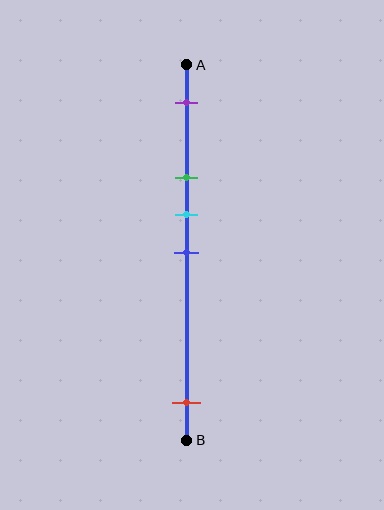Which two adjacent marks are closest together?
The cyan and blue marks are the closest adjacent pair.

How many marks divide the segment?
There are 5 marks dividing the segment.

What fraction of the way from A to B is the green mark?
The green mark is approximately 30% (0.3) of the way from A to B.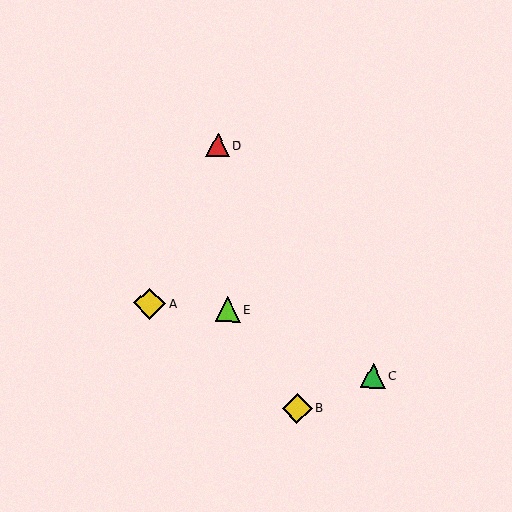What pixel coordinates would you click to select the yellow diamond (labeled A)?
Click at (150, 304) to select the yellow diamond A.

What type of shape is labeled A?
Shape A is a yellow diamond.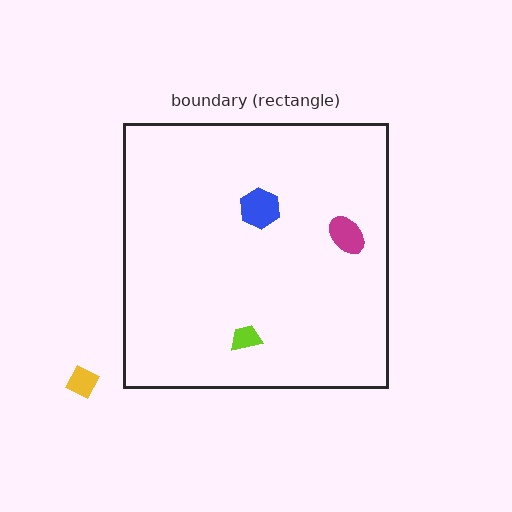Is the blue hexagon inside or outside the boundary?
Inside.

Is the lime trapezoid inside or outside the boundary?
Inside.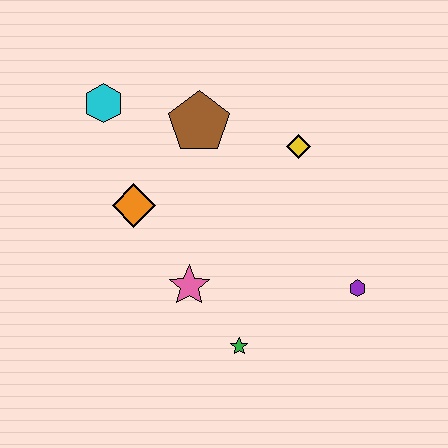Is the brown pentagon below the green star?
No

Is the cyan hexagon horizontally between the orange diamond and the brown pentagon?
No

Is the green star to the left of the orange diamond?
No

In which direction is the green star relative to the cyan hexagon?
The green star is below the cyan hexagon.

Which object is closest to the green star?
The pink star is closest to the green star.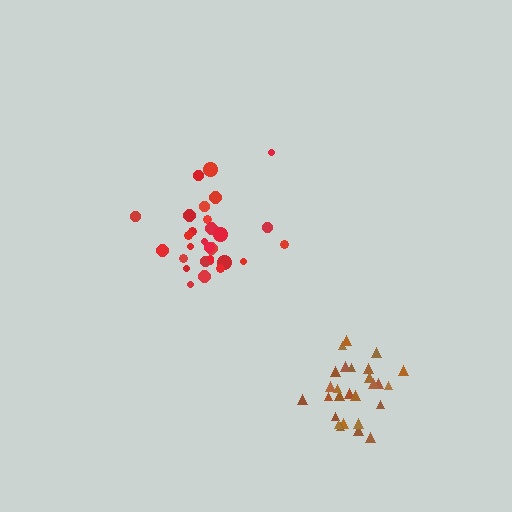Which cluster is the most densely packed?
Brown.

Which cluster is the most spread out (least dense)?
Red.